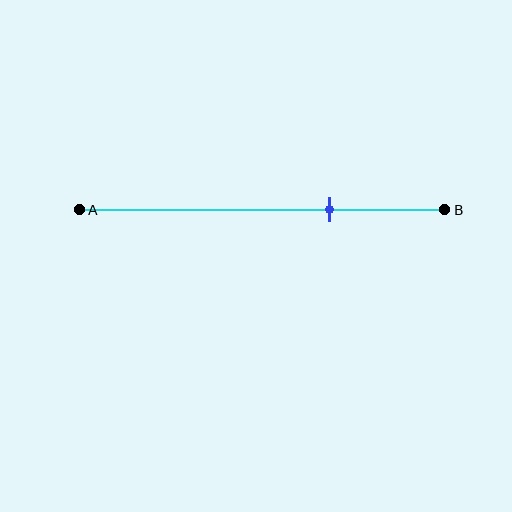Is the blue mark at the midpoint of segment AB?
No, the mark is at about 70% from A, not at the 50% midpoint.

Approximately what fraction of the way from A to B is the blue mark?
The blue mark is approximately 70% of the way from A to B.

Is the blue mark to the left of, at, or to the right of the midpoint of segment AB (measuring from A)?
The blue mark is to the right of the midpoint of segment AB.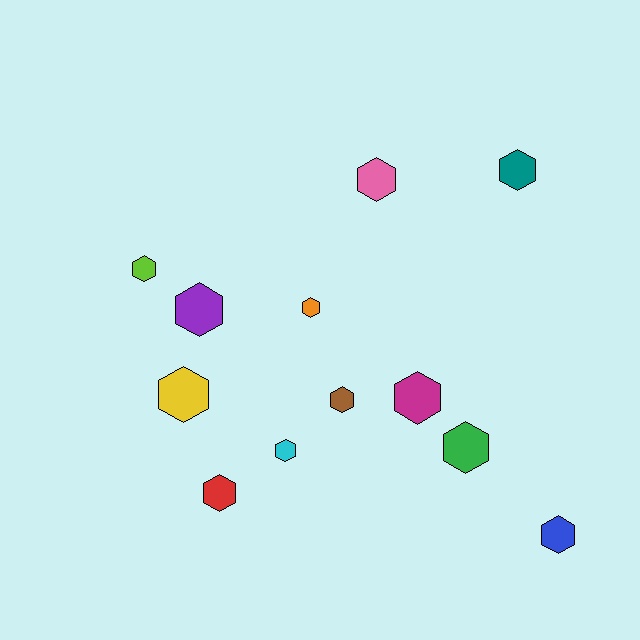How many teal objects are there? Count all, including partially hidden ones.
There is 1 teal object.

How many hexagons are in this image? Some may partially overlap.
There are 12 hexagons.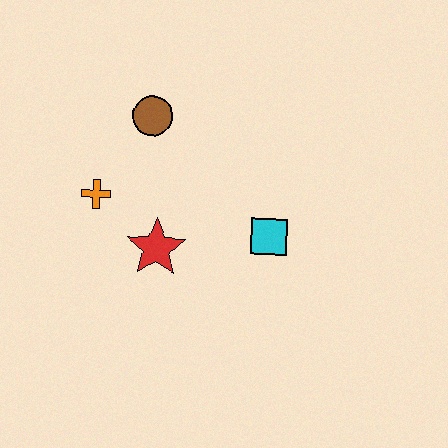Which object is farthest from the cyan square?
The orange cross is farthest from the cyan square.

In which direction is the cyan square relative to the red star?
The cyan square is to the right of the red star.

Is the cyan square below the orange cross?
Yes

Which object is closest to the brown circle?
The orange cross is closest to the brown circle.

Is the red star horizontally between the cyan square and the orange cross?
Yes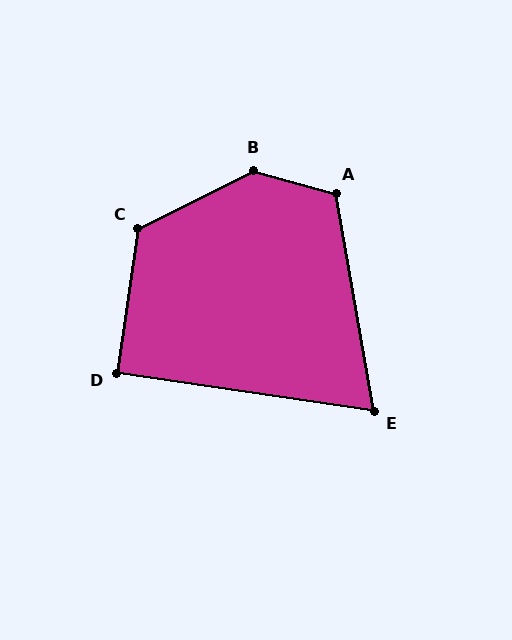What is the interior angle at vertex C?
Approximately 125 degrees (obtuse).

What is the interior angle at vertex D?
Approximately 90 degrees (approximately right).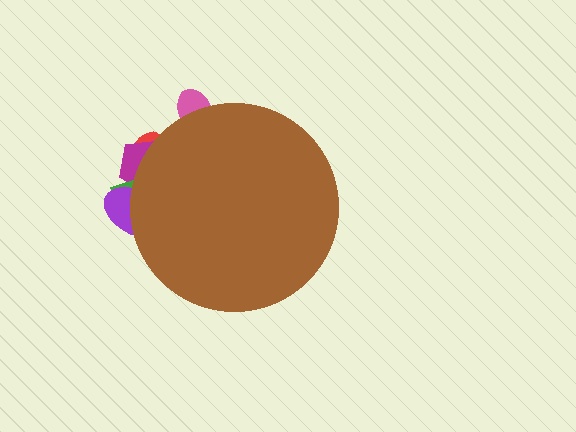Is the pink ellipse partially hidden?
Yes, the pink ellipse is partially hidden behind the brown circle.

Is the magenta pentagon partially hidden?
Yes, the magenta pentagon is partially hidden behind the brown circle.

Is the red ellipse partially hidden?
Yes, the red ellipse is partially hidden behind the brown circle.